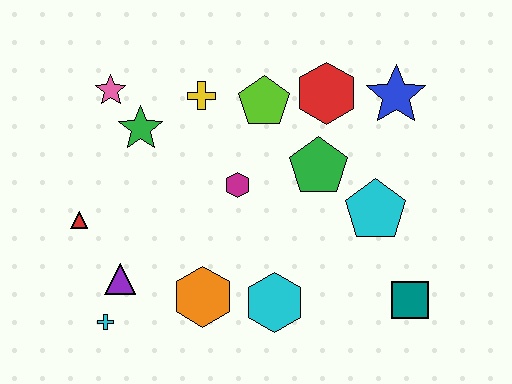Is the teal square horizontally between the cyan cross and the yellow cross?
No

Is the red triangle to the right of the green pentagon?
No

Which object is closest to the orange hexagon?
The cyan hexagon is closest to the orange hexagon.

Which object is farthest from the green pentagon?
The cyan cross is farthest from the green pentagon.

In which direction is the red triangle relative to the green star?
The red triangle is below the green star.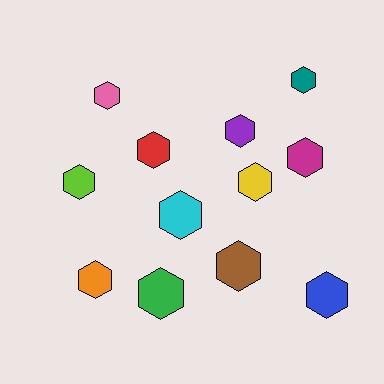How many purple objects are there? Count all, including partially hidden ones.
There is 1 purple object.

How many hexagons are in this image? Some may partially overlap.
There are 12 hexagons.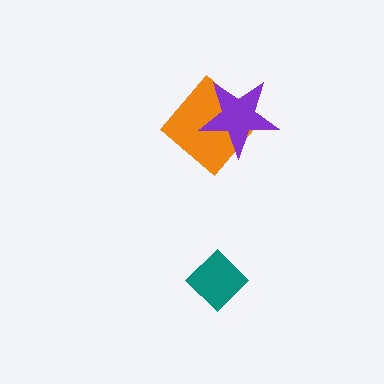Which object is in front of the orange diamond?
The purple star is in front of the orange diamond.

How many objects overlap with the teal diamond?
0 objects overlap with the teal diamond.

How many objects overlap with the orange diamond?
1 object overlaps with the orange diamond.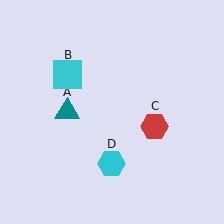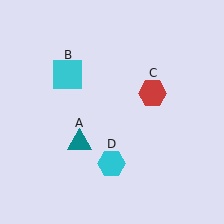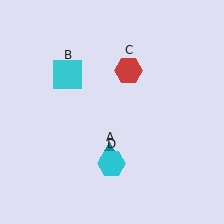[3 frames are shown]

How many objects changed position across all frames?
2 objects changed position: teal triangle (object A), red hexagon (object C).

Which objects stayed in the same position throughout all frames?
Cyan square (object B) and cyan hexagon (object D) remained stationary.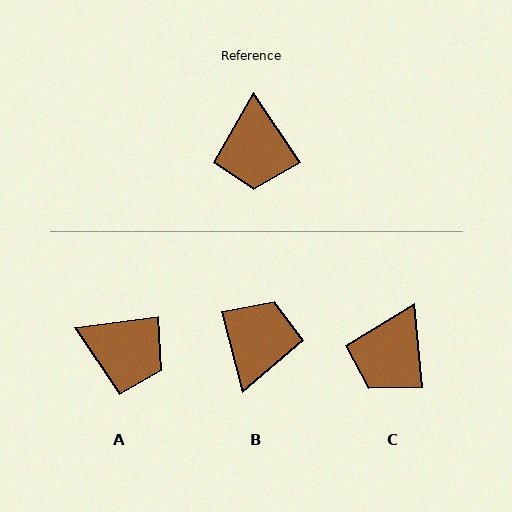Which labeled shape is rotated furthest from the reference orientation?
B, about 161 degrees away.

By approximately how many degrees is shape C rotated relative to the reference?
Approximately 29 degrees clockwise.